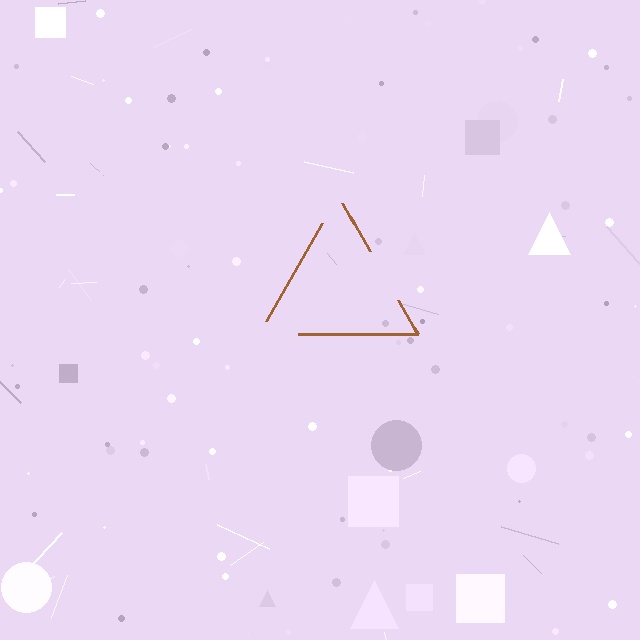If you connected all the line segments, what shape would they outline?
They would outline a triangle.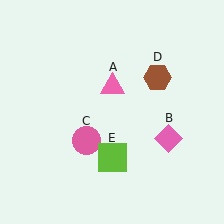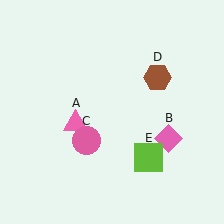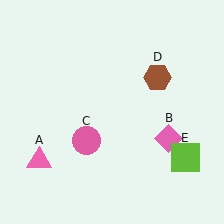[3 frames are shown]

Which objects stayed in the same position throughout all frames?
Pink diamond (object B) and pink circle (object C) and brown hexagon (object D) remained stationary.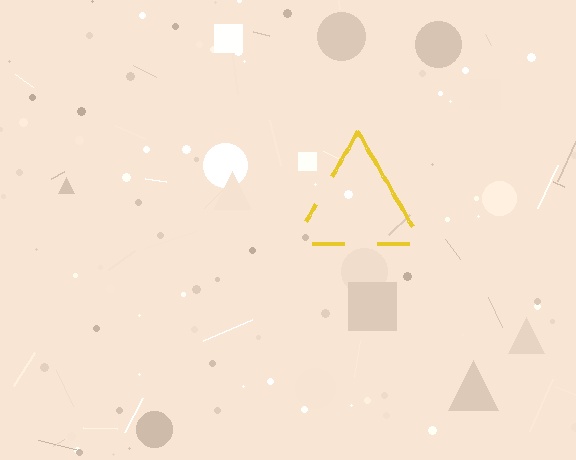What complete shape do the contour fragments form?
The contour fragments form a triangle.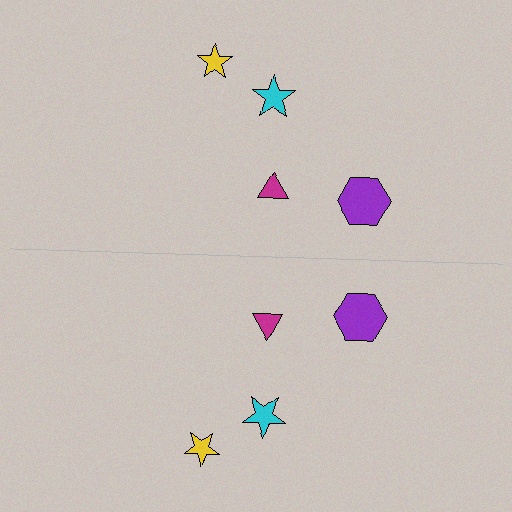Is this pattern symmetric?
Yes, this pattern has bilateral (reflection) symmetry.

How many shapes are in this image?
There are 8 shapes in this image.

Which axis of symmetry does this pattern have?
The pattern has a horizontal axis of symmetry running through the center of the image.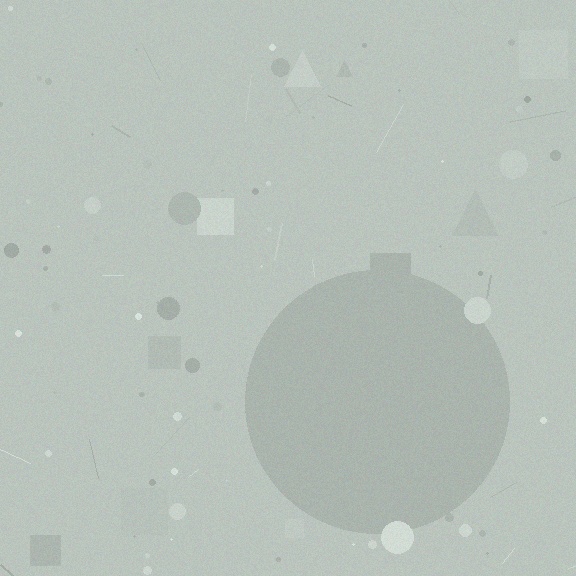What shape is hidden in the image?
A circle is hidden in the image.